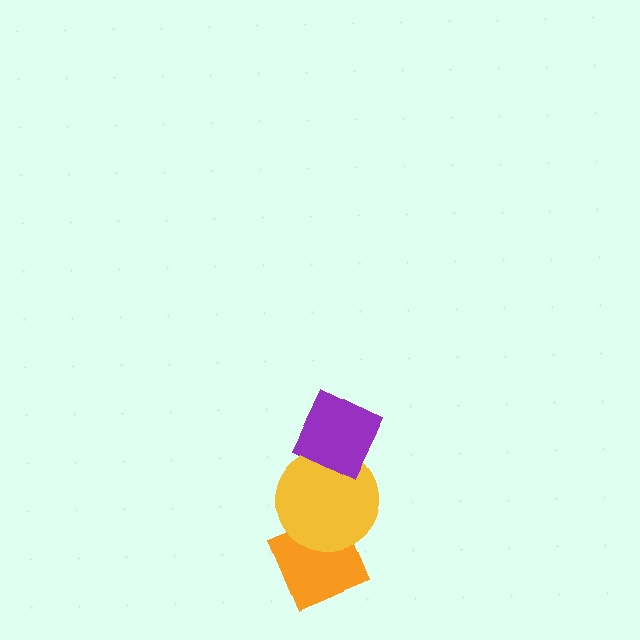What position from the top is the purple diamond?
The purple diamond is 1st from the top.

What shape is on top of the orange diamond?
The yellow circle is on top of the orange diamond.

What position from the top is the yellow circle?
The yellow circle is 2nd from the top.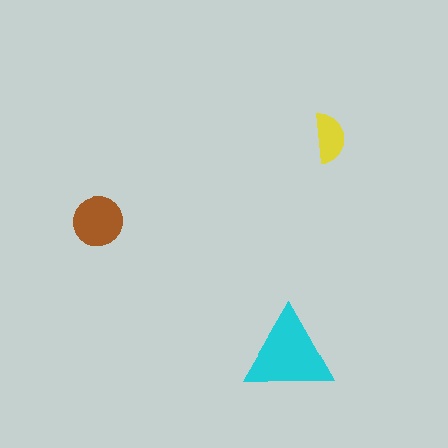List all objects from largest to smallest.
The cyan triangle, the brown circle, the yellow semicircle.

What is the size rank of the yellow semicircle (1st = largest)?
3rd.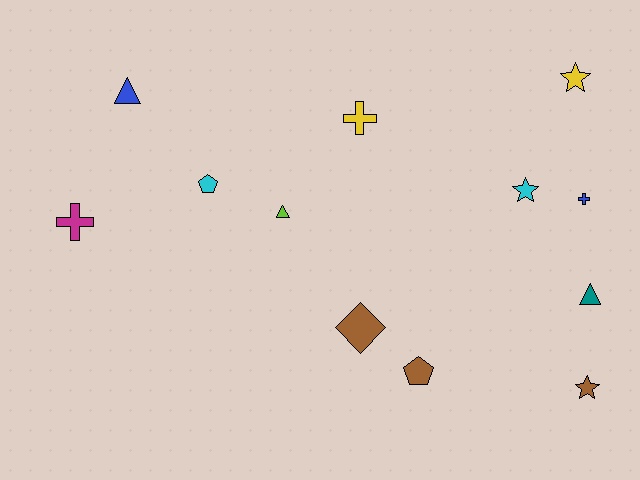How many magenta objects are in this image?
There is 1 magenta object.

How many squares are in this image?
There are no squares.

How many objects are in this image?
There are 12 objects.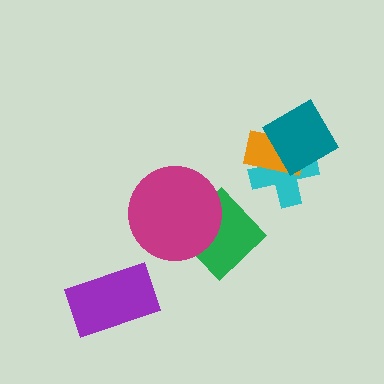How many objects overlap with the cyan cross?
2 objects overlap with the cyan cross.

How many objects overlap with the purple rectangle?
0 objects overlap with the purple rectangle.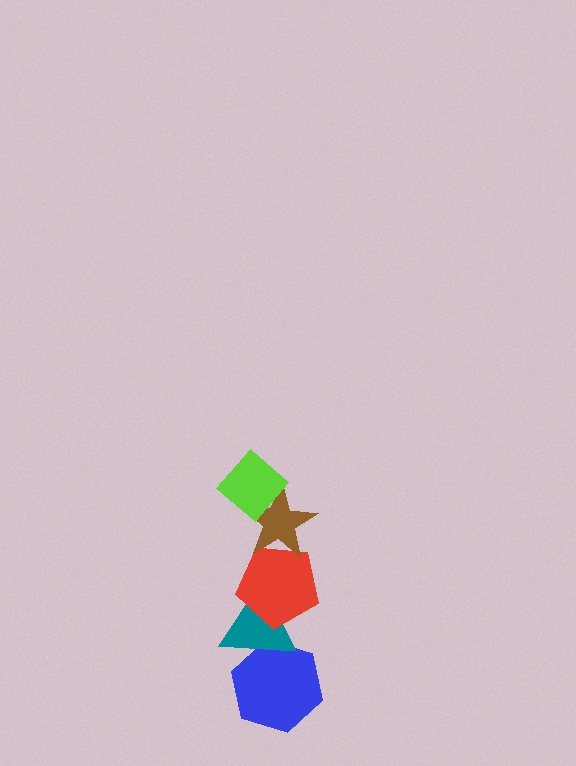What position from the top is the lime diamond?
The lime diamond is 1st from the top.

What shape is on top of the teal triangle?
The red pentagon is on top of the teal triangle.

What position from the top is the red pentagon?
The red pentagon is 3rd from the top.